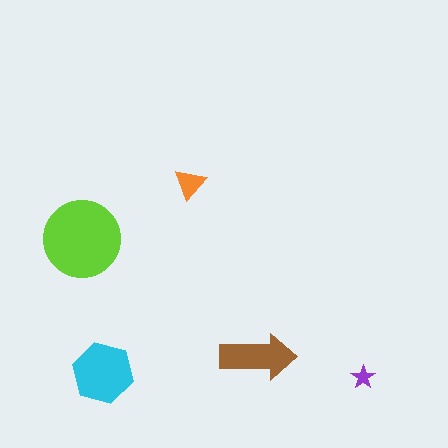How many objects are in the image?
There are 5 objects in the image.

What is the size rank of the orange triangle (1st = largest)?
4th.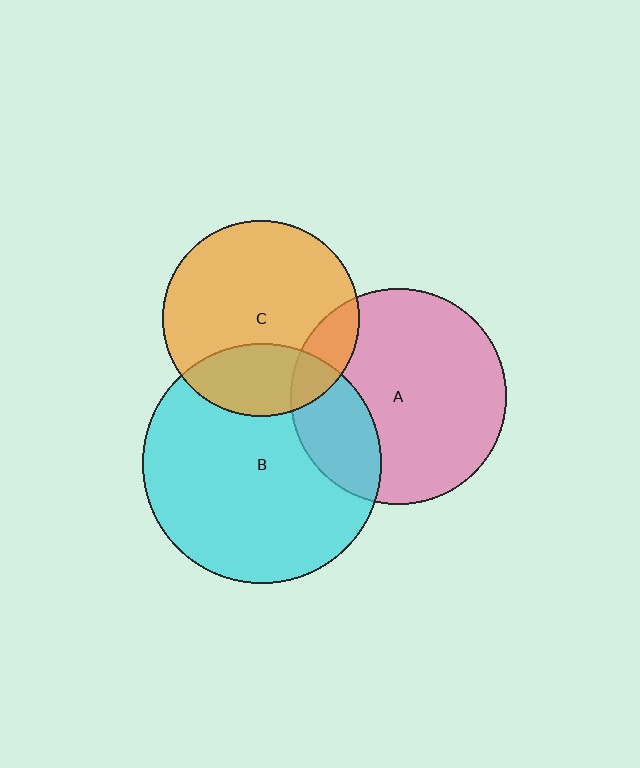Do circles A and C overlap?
Yes.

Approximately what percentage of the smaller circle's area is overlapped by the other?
Approximately 15%.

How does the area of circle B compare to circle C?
Approximately 1.5 times.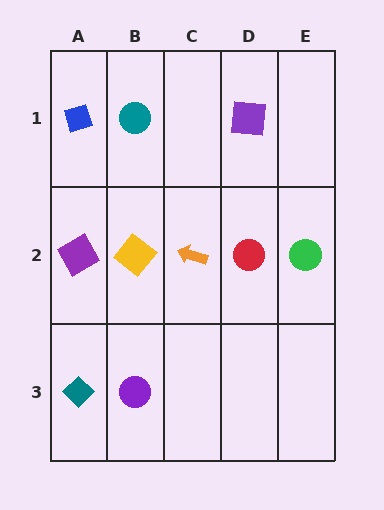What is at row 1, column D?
A purple square.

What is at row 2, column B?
A yellow diamond.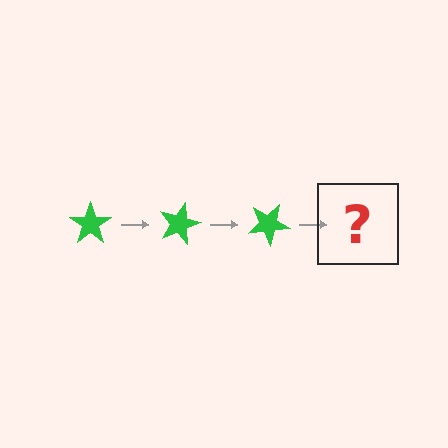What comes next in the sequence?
The next element should be a green star rotated 45 degrees.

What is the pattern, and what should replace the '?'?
The pattern is that the star rotates 15 degrees each step. The '?' should be a green star rotated 45 degrees.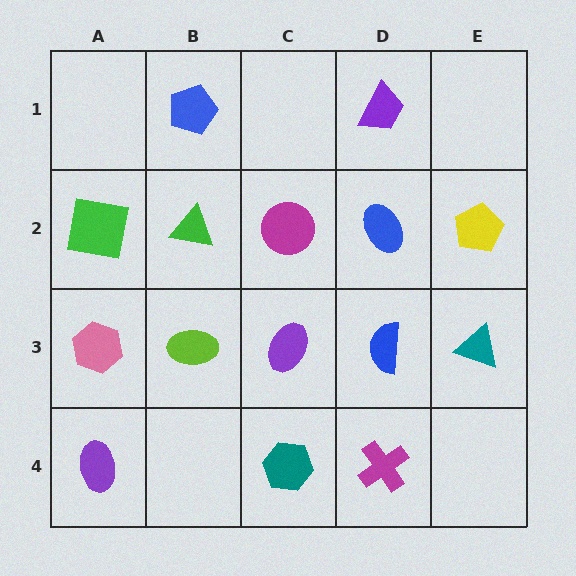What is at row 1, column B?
A blue pentagon.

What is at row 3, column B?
A lime ellipse.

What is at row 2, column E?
A yellow pentagon.